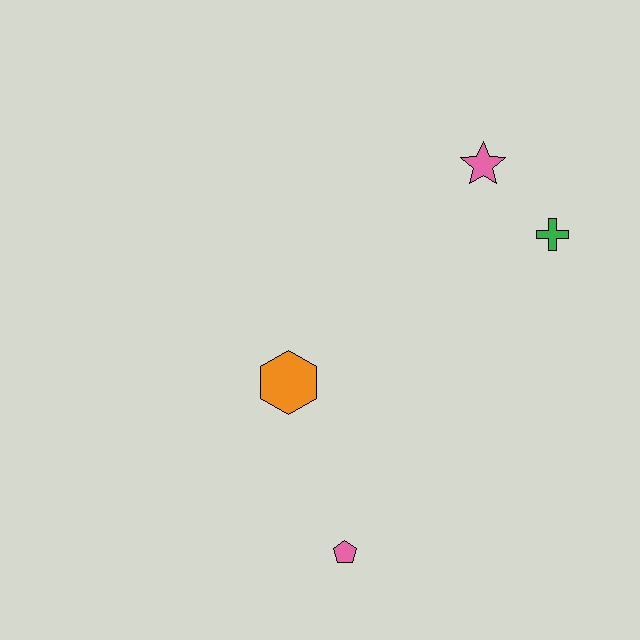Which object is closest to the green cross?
The pink star is closest to the green cross.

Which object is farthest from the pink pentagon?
The pink star is farthest from the pink pentagon.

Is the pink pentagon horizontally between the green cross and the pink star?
No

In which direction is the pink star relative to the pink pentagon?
The pink star is above the pink pentagon.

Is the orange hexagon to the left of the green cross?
Yes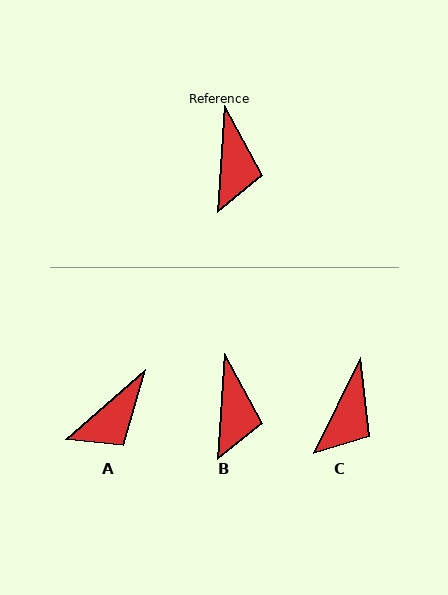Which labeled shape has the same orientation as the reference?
B.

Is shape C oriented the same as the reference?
No, it is off by about 22 degrees.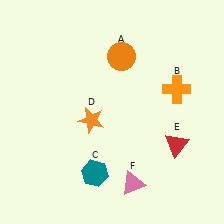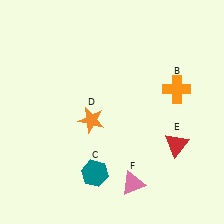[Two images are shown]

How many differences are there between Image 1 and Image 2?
There is 1 difference between the two images.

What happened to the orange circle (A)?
The orange circle (A) was removed in Image 2. It was in the top-right area of Image 1.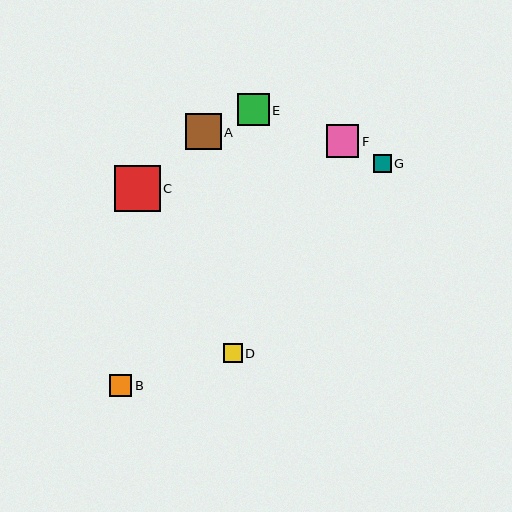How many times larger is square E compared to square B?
Square E is approximately 1.4 times the size of square B.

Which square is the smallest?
Square G is the smallest with a size of approximately 18 pixels.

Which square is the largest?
Square C is the largest with a size of approximately 46 pixels.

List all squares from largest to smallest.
From largest to smallest: C, A, F, E, B, D, G.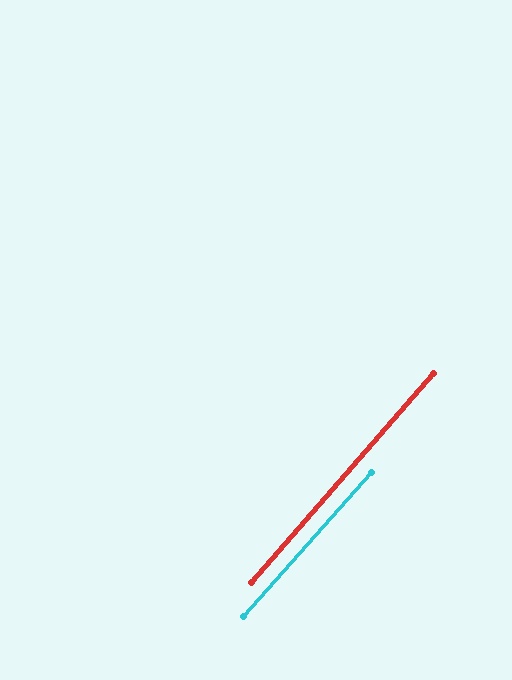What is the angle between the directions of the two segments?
Approximately 1 degree.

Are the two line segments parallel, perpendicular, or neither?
Parallel — their directions differ by only 0.7°.